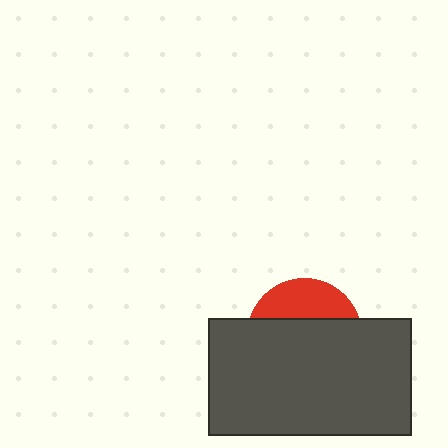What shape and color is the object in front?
The object in front is a dark gray rectangle.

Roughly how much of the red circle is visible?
A small part of it is visible (roughly 30%).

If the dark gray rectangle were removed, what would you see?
You would see the complete red circle.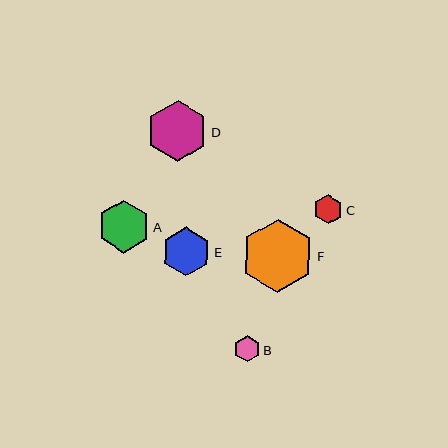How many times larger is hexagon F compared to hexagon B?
Hexagon F is approximately 2.8 times the size of hexagon B.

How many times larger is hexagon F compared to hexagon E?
Hexagon F is approximately 1.5 times the size of hexagon E.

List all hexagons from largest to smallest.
From largest to smallest: F, D, A, E, C, B.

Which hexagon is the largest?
Hexagon F is the largest with a size of approximately 72 pixels.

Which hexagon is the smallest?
Hexagon B is the smallest with a size of approximately 26 pixels.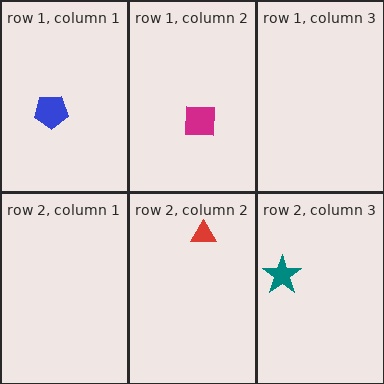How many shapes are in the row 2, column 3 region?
1.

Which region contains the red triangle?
The row 2, column 2 region.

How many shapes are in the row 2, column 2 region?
1.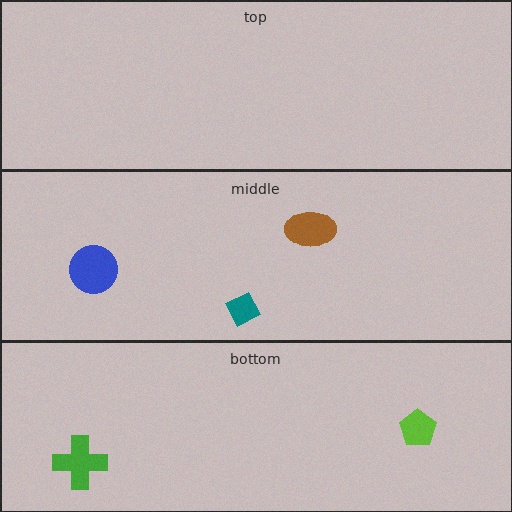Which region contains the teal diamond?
The middle region.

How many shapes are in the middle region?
3.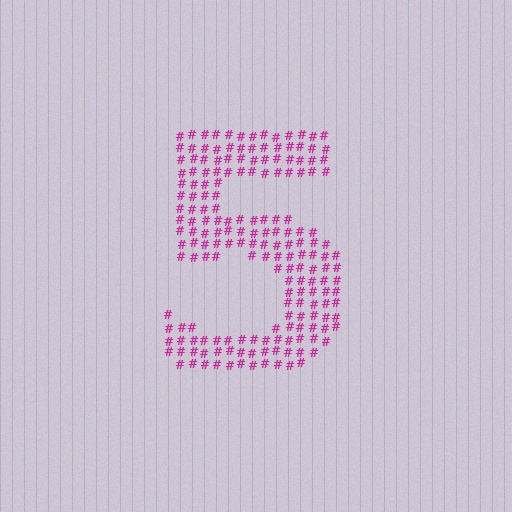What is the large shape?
The large shape is the digit 5.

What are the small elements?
The small elements are hash symbols.